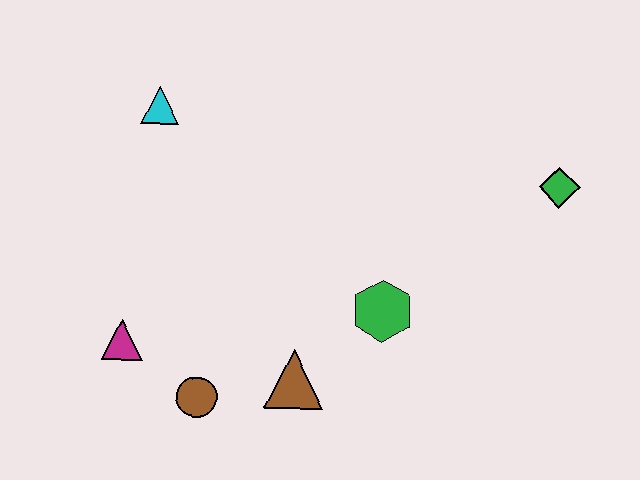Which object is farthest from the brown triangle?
The green diamond is farthest from the brown triangle.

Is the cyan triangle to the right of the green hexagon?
No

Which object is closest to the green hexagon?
The brown triangle is closest to the green hexagon.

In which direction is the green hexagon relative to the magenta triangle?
The green hexagon is to the right of the magenta triangle.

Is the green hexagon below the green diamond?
Yes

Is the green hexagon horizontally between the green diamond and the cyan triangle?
Yes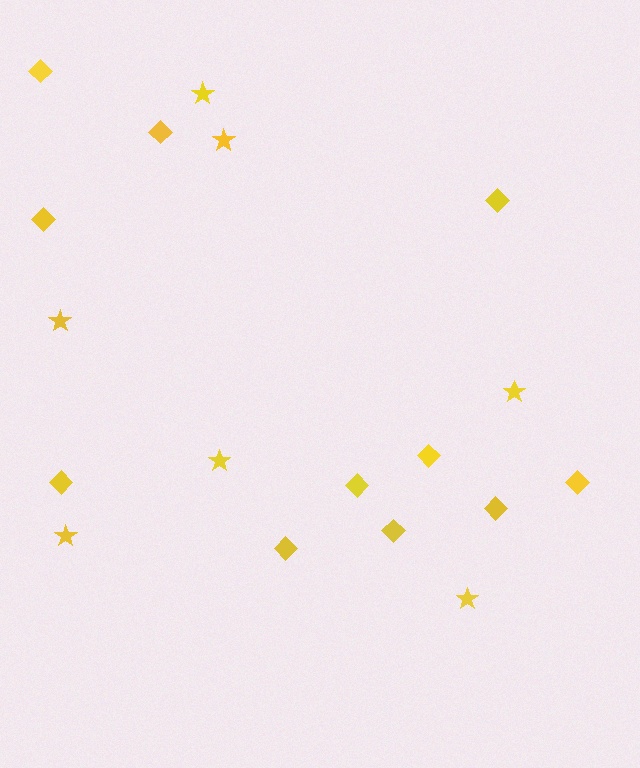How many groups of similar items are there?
There are 2 groups: one group of stars (7) and one group of diamonds (11).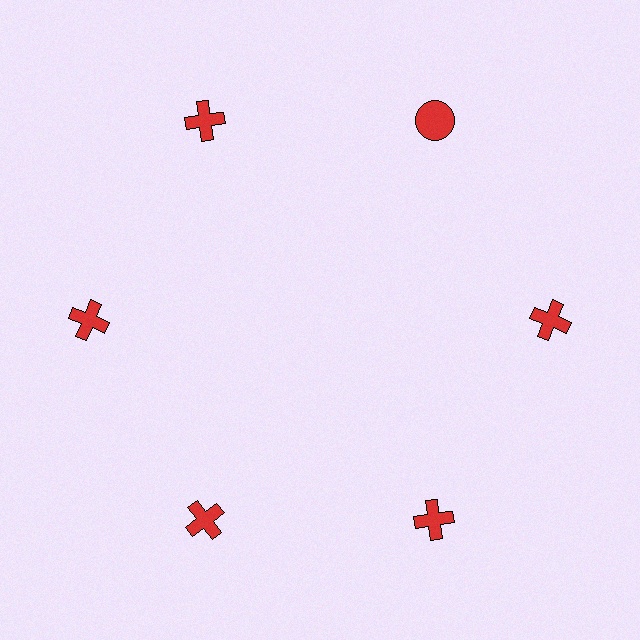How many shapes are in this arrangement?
There are 6 shapes arranged in a ring pattern.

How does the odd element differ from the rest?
It has a different shape: circle instead of cross.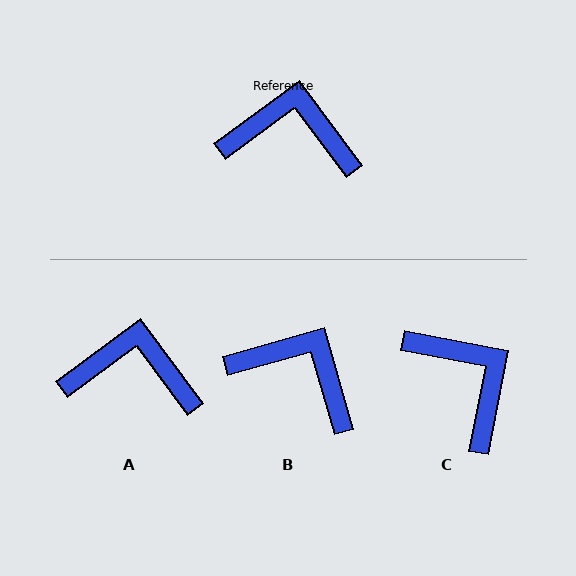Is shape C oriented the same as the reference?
No, it is off by about 47 degrees.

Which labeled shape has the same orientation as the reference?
A.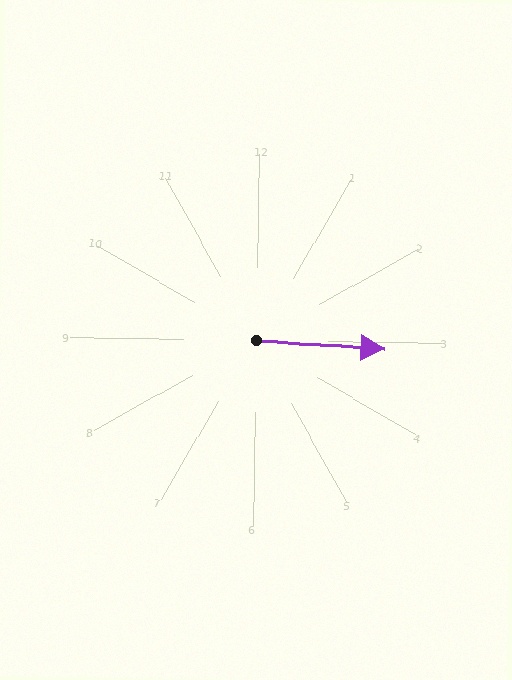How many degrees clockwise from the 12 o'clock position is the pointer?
Approximately 93 degrees.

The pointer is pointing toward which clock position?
Roughly 3 o'clock.